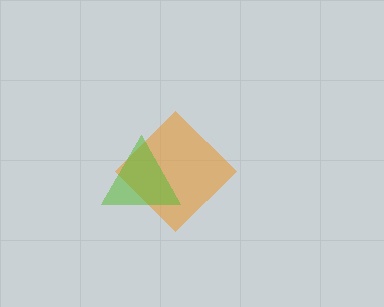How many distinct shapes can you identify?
There are 2 distinct shapes: an orange diamond, a lime triangle.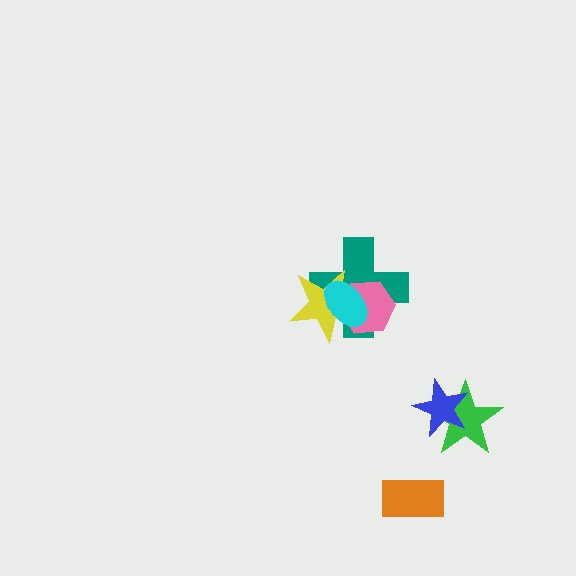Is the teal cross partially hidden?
Yes, it is partially covered by another shape.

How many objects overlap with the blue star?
1 object overlaps with the blue star.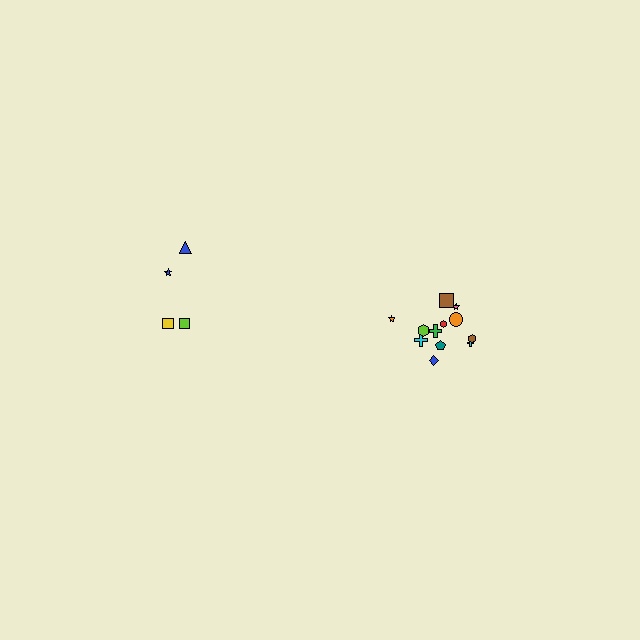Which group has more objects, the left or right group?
The right group.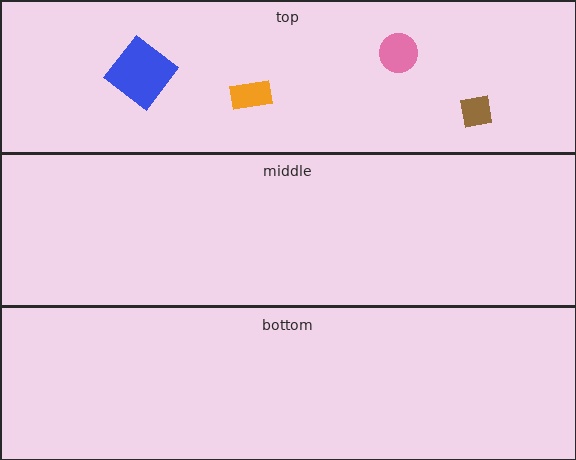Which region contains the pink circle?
The top region.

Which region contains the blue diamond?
The top region.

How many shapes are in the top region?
4.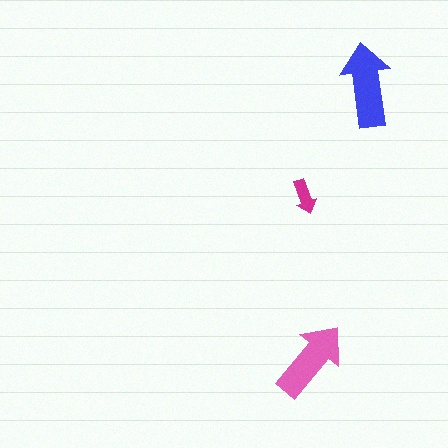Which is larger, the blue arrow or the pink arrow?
The blue one.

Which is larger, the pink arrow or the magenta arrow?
The pink one.